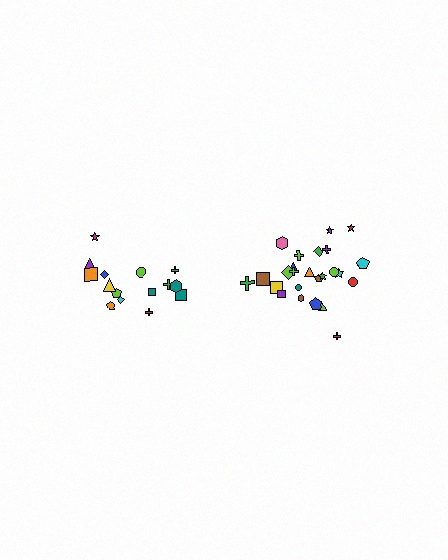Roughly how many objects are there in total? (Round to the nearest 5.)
Roughly 40 objects in total.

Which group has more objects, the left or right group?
The right group.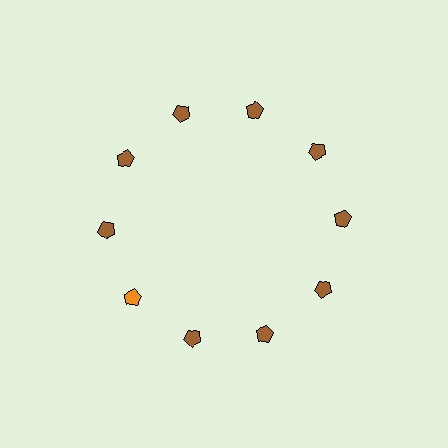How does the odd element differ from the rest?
It has a different color: orange instead of brown.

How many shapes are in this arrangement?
There are 10 shapes arranged in a ring pattern.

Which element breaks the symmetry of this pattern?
The orange pentagon at roughly the 8 o'clock position breaks the symmetry. All other shapes are brown pentagons.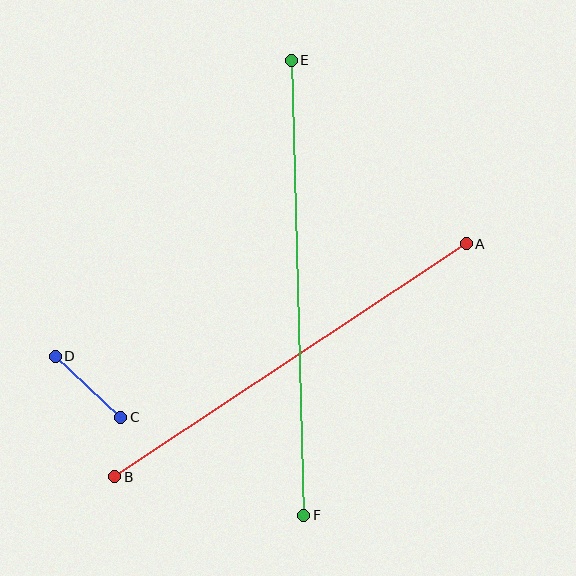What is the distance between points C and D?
The distance is approximately 89 pixels.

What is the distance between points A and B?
The distance is approximately 422 pixels.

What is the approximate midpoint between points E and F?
The midpoint is at approximately (297, 288) pixels.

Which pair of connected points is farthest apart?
Points E and F are farthest apart.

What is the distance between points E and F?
The distance is approximately 455 pixels.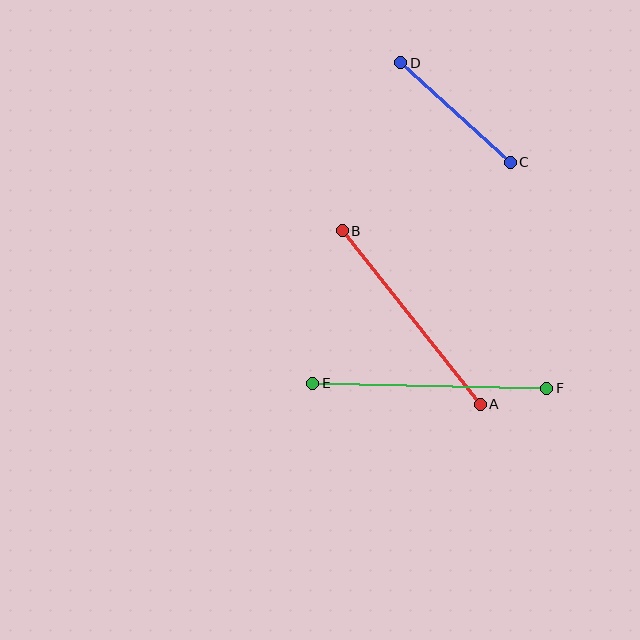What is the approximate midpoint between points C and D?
The midpoint is at approximately (455, 112) pixels.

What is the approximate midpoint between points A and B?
The midpoint is at approximately (411, 317) pixels.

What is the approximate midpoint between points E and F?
The midpoint is at approximately (430, 386) pixels.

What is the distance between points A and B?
The distance is approximately 222 pixels.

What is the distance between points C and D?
The distance is approximately 148 pixels.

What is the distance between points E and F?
The distance is approximately 234 pixels.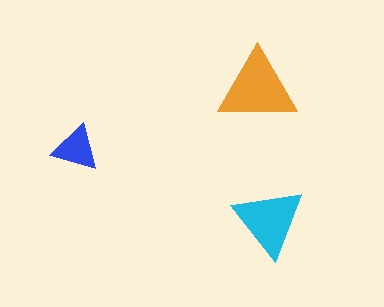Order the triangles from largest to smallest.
the orange one, the cyan one, the blue one.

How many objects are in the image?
There are 3 objects in the image.